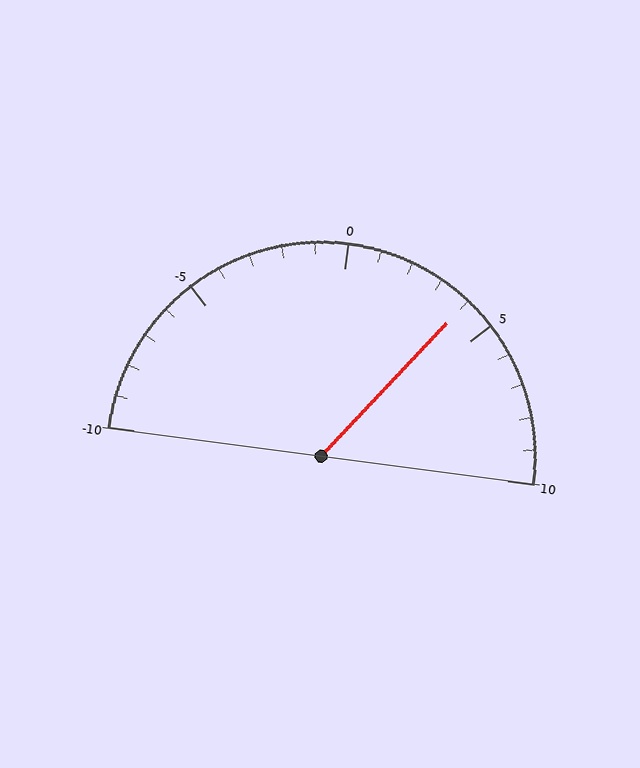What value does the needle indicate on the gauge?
The needle indicates approximately 4.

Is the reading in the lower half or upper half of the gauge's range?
The reading is in the upper half of the range (-10 to 10).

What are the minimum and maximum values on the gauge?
The gauge ranges from -10 to 10.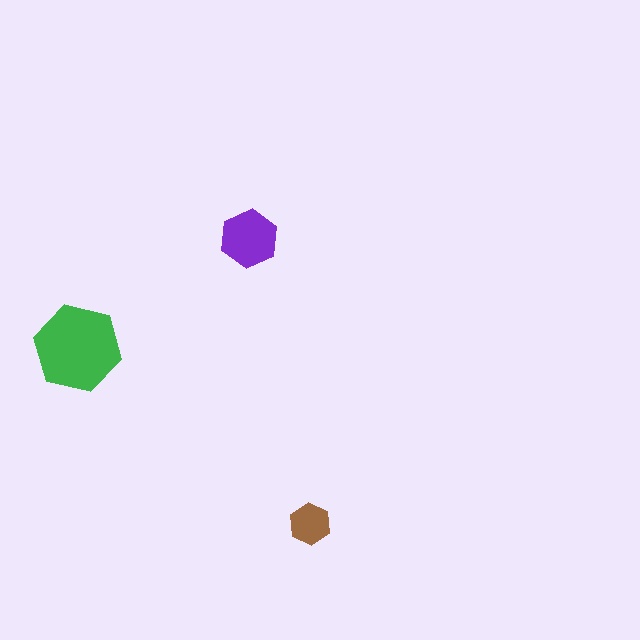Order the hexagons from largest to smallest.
the green one, the purple one, the brown one.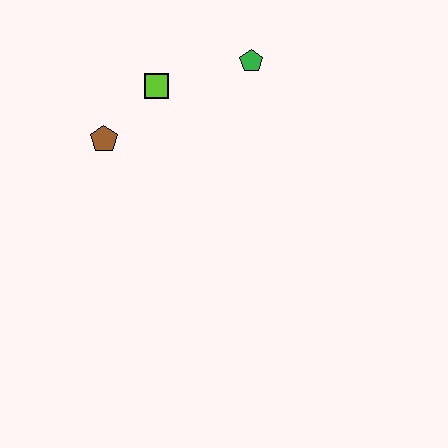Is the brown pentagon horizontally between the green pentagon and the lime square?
No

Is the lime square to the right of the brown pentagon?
Yes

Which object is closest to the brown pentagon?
The lime square is closest to the brown pentagon.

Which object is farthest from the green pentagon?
The brown pentagon is farthest from the green pentagon.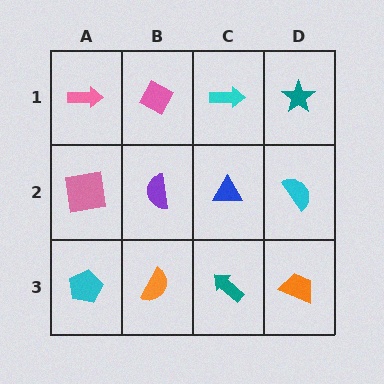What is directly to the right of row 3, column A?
An orange semicircle.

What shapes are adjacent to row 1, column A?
A pink square (row 2, column A), a pink diamond (row 1, column B).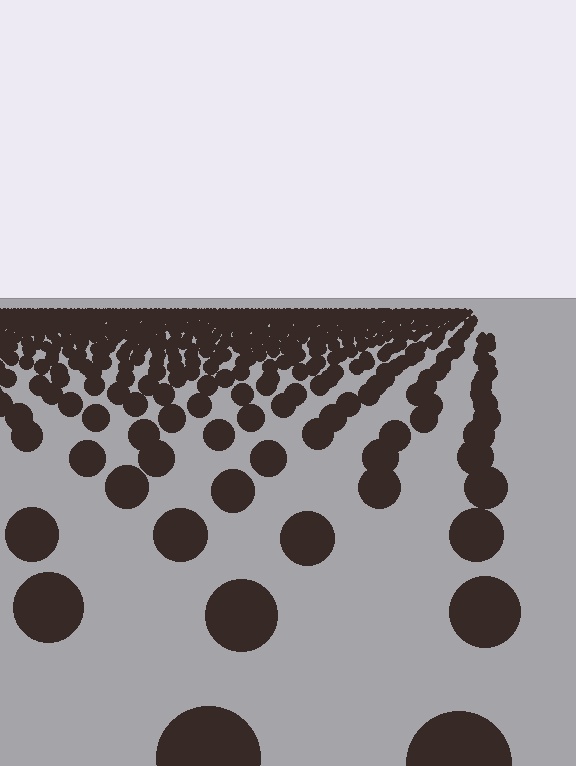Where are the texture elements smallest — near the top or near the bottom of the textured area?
Near the top.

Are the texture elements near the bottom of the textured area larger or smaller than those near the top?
Larger. Near the bottom, elements are closer to the viewer and appear at a bigger on-screen size.